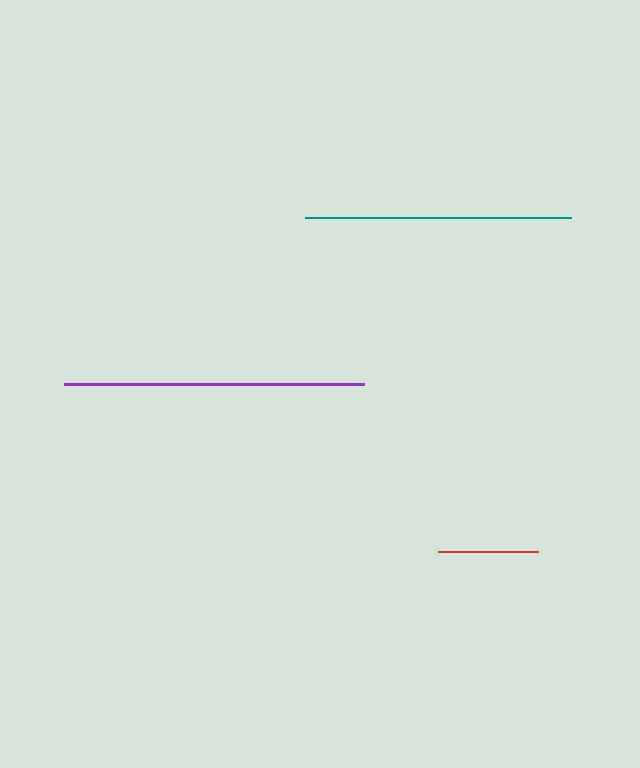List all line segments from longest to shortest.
From longest to shortest: purple, teal, red.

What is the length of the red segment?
The red segment is approximately 100 pixels long.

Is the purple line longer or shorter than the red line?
The purple line is longer than the red line.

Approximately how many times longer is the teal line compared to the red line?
The teal line is approximately 2.7 times the length of the red line.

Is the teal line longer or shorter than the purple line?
The purple line is longer than the teal line.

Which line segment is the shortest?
The red line is the shortest at approximately 100 pixels.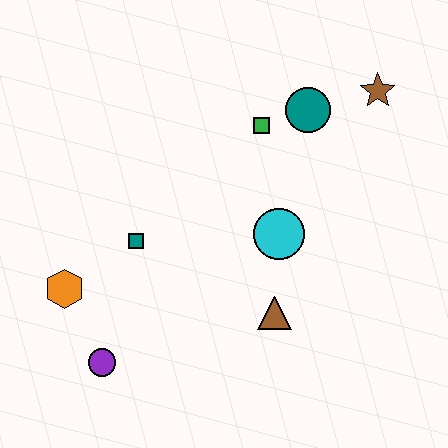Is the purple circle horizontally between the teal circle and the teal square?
No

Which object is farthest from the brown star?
The purple circle is farthest from the brown star.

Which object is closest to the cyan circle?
The brown triangle is closest to the cyan circle.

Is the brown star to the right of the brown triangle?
Yes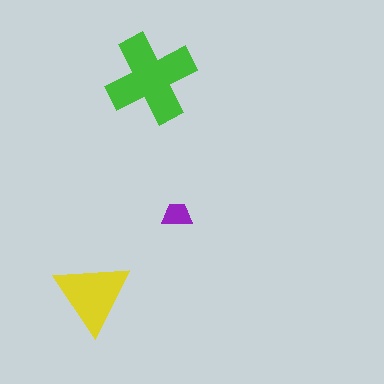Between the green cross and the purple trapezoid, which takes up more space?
The green cross.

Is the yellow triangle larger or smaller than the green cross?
Smaller.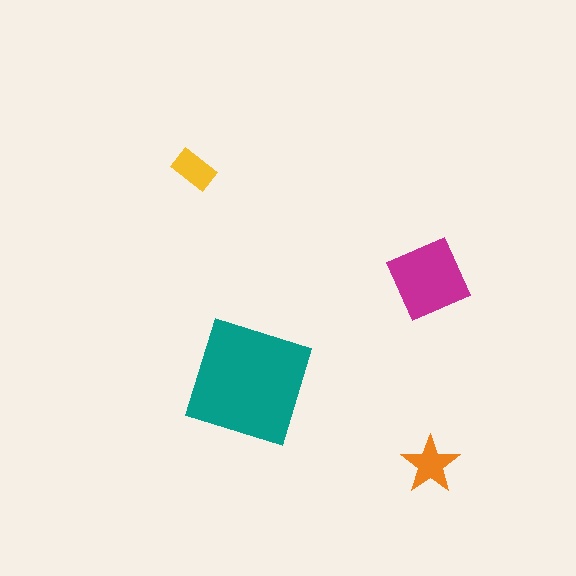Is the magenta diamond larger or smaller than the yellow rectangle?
Larger.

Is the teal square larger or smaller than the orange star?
Larger.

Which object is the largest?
The teal square.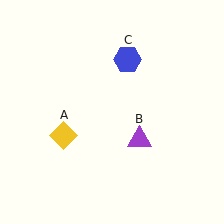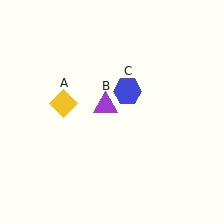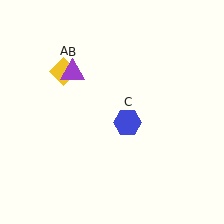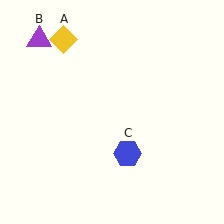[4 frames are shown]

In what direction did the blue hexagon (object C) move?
The blue hexagon (object C) moved down.